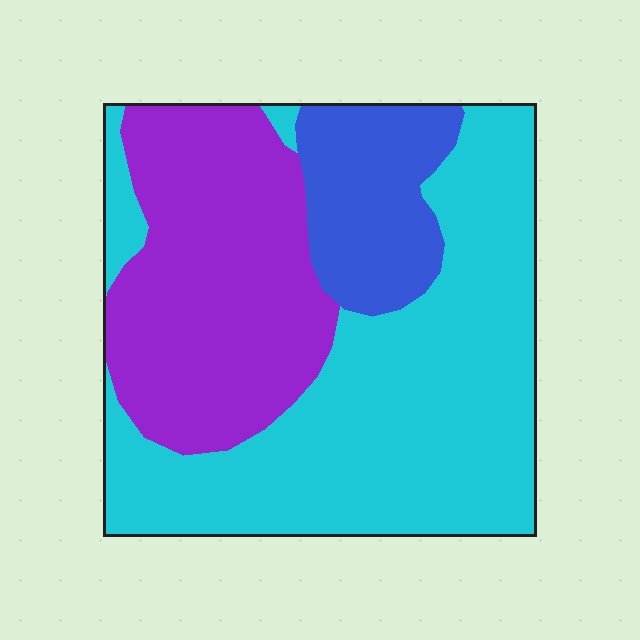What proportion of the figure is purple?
Purple takes up about one third (1/3) of the figure.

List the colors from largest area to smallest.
From largest to smallest: cyan, purple, blue.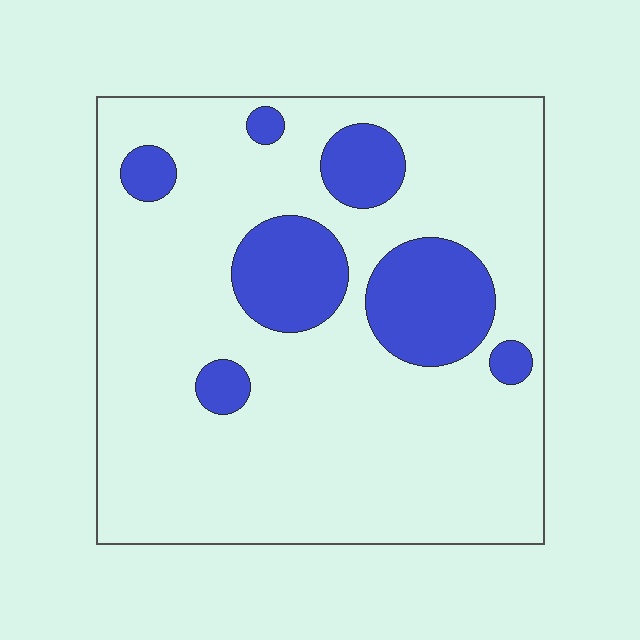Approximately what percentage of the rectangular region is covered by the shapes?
Approximately 20%.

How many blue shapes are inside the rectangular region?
7.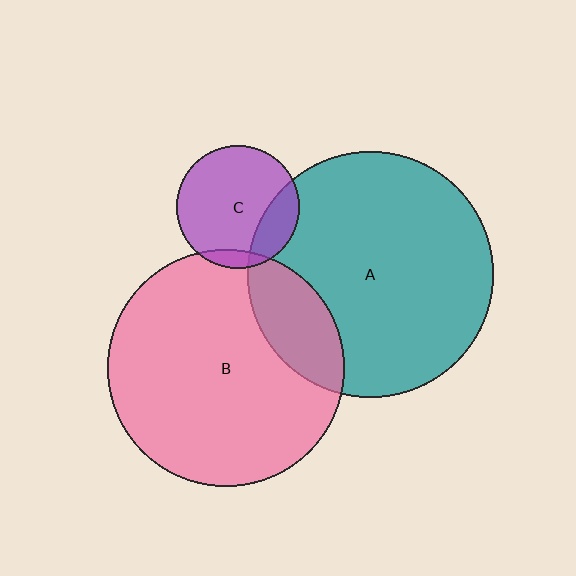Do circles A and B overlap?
Yes.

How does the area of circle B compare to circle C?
Approximately 3.7 times.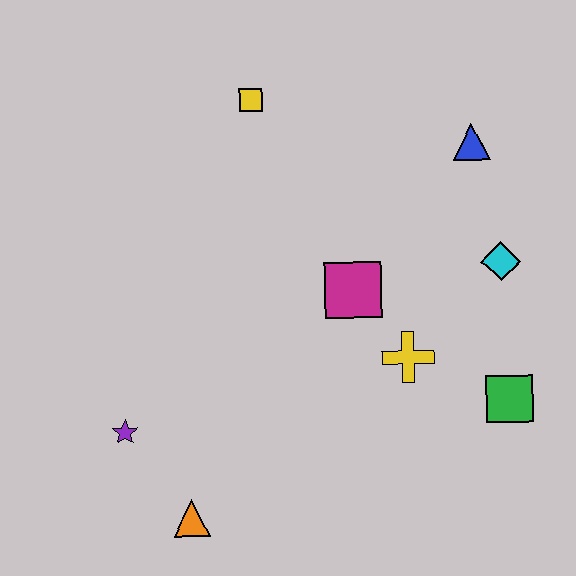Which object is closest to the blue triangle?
The cyan diamond is closest to the blue triangle.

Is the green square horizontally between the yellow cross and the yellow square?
No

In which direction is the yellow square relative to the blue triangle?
The yellow square is to the left of the blue triangle.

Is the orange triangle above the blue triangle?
No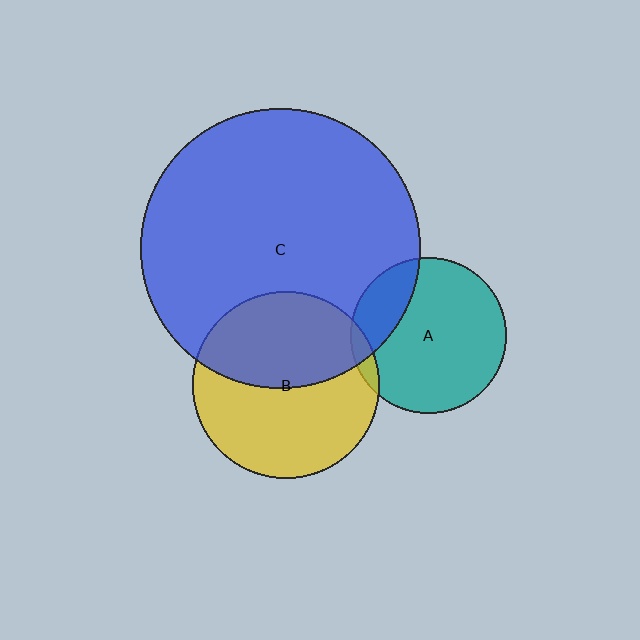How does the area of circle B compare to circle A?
Approximately 1.4 times.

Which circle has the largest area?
Circle C (blue).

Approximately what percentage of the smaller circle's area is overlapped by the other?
Approximately 20%.